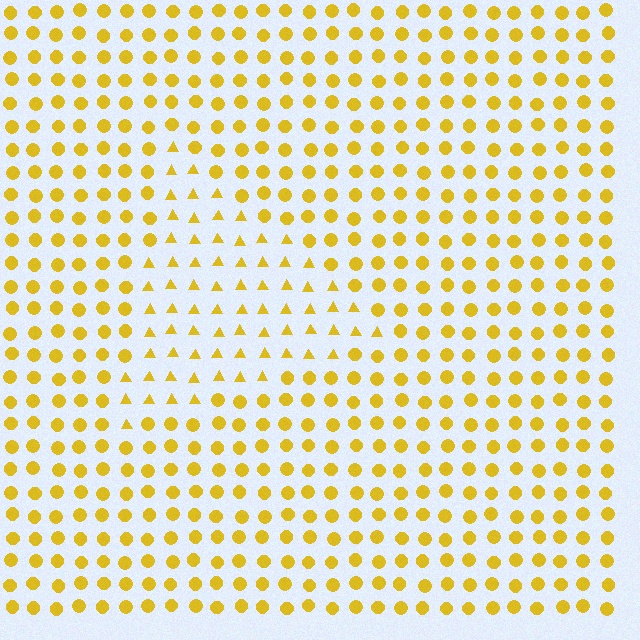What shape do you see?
I see a triangle.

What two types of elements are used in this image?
The image uses triangles inside the triangle region and circles outside it.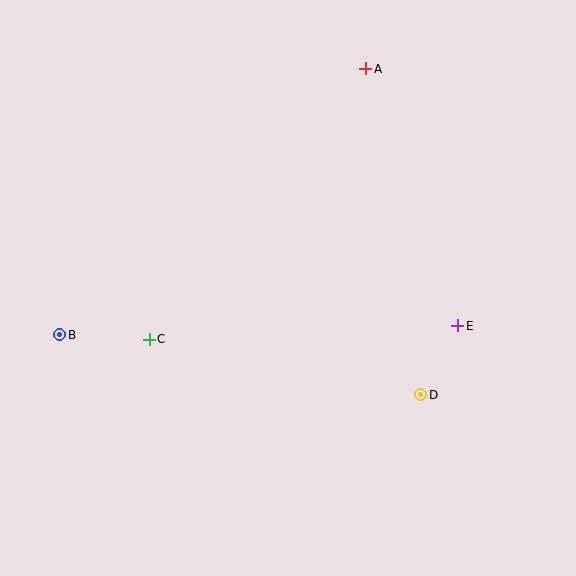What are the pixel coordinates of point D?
Point D is at (421, 395).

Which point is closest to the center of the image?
Point C at (149, 339) is closest to the center.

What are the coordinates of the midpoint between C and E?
The midpoint between C and E is at (304, 333).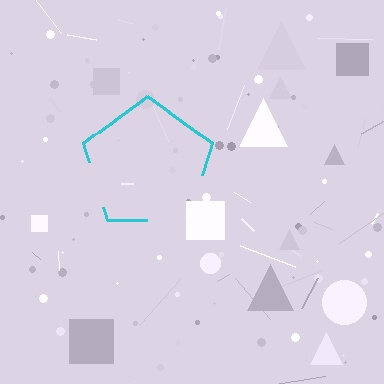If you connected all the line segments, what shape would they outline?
They would outline a pentagon.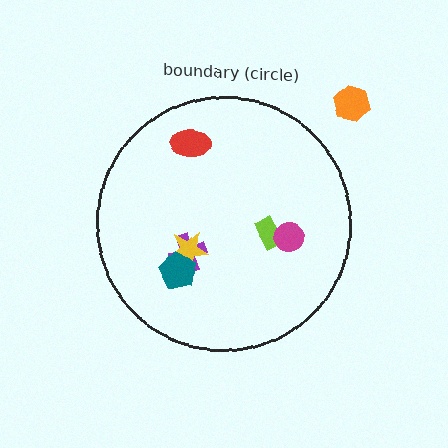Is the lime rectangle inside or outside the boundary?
Inside.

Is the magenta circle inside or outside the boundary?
Inside.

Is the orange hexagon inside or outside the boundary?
Outside.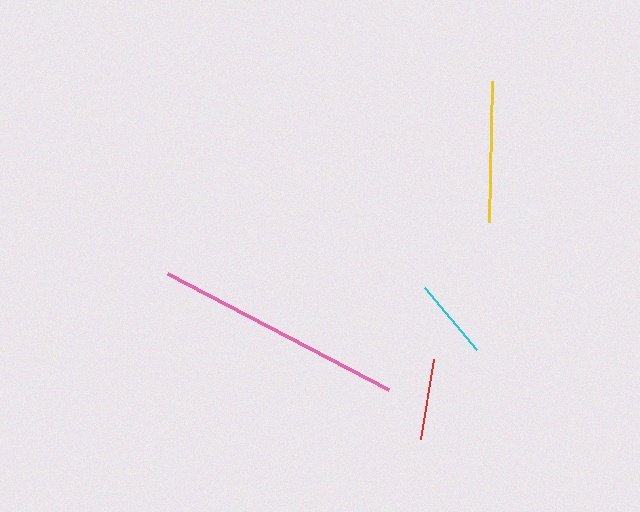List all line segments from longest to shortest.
From longest to shortest: pink, yellow, red, cyan.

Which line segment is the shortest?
The cyan line is the shortest at approximately 81 pixels.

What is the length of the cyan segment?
The cyan segment is approximately 81 pixels long.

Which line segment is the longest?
The pink line is the longest at approximately 250 pixels.